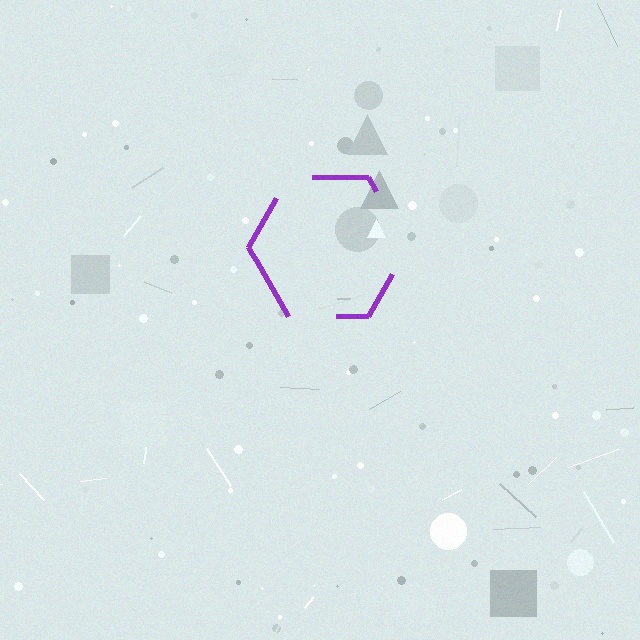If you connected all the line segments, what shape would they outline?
They would outline a hexagon.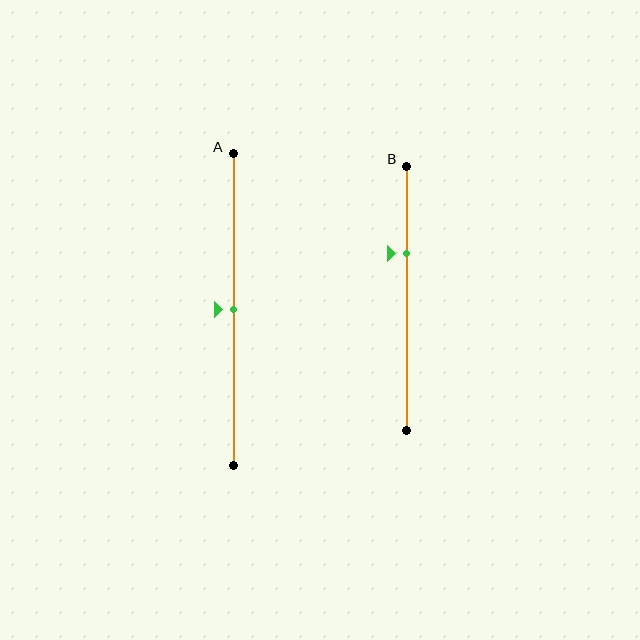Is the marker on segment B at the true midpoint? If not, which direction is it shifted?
No, the marker on segment B is shifted upward by about 17% of the segment length.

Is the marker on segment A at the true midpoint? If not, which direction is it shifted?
Yes, the marker on segment A is at the true midpoint.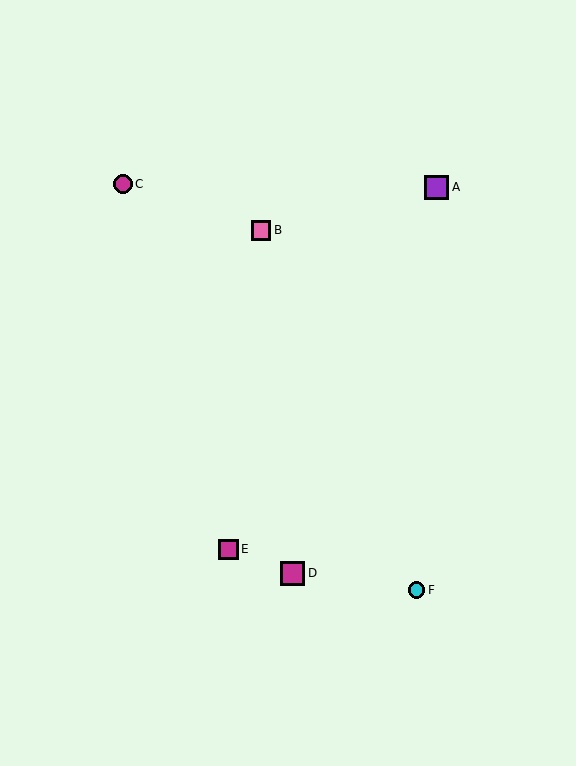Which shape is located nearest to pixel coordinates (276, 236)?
The pink square (labeled B) at (261, 230) is nearest to that location.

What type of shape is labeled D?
Shape D is a magenta square.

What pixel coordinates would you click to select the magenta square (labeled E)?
Click at (229, 549) to select the magenta square E.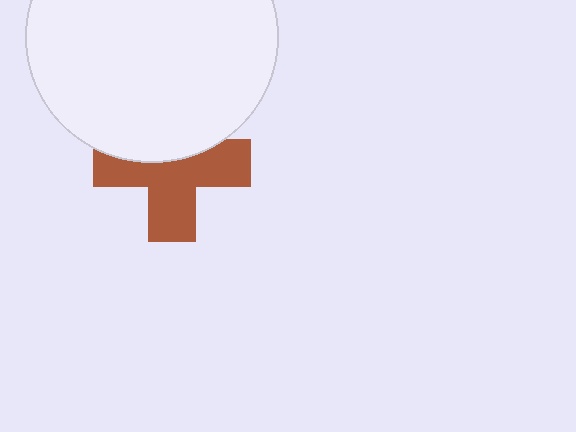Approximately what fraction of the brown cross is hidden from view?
Roughly 38% of the brown cross is hidden behind the white circle.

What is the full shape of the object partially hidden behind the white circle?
The partially hidden object is a brown cross.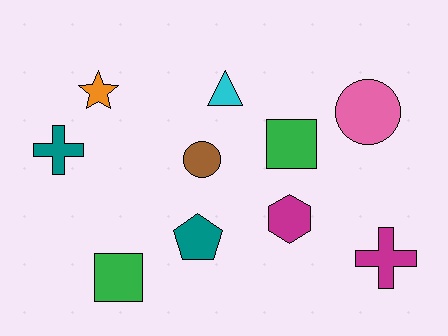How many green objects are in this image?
There are 2 green objects.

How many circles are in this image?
There are 2 circles.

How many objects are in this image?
There are 10 objects.